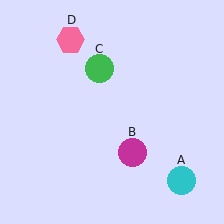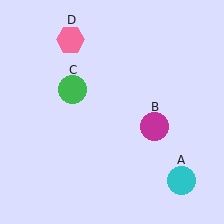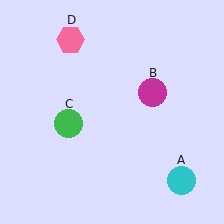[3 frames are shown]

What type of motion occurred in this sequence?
The magenta circle (object B), green circle (object C) rotated counterclockwise around the center of the scene.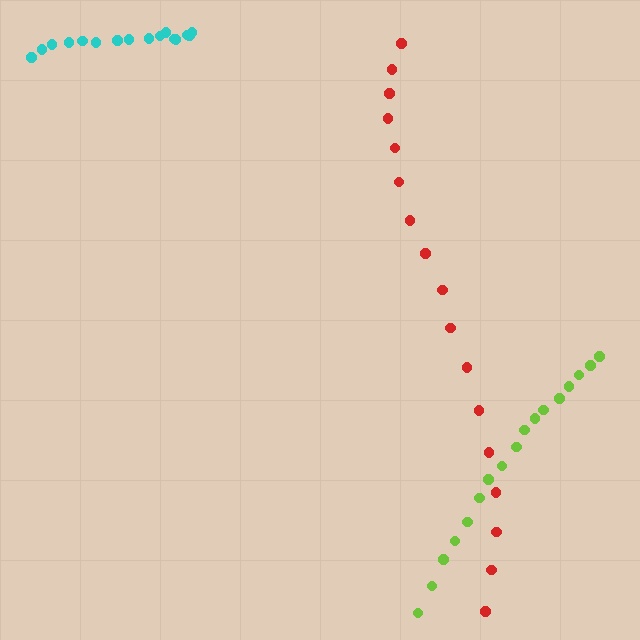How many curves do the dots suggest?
There are 3 distinct paths.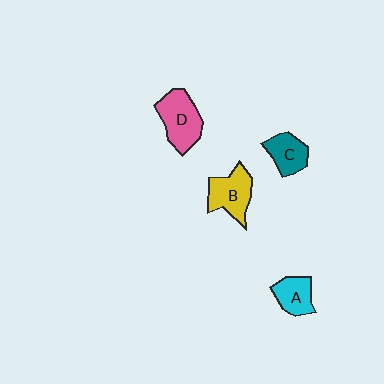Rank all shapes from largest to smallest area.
From largest to smallest: D (pink), B (yellow), C (teal), A (cyan).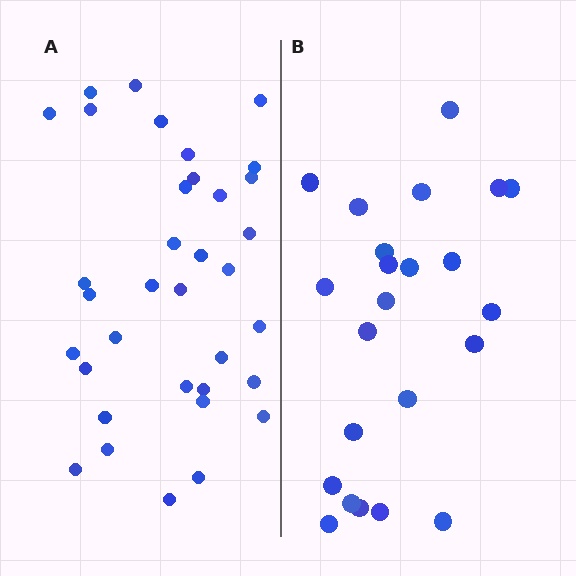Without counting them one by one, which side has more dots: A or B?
Region A (the left region) has more dots.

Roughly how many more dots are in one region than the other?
Region A has roughly 12 or so more dots than region B.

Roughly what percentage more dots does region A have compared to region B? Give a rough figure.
About 50% more.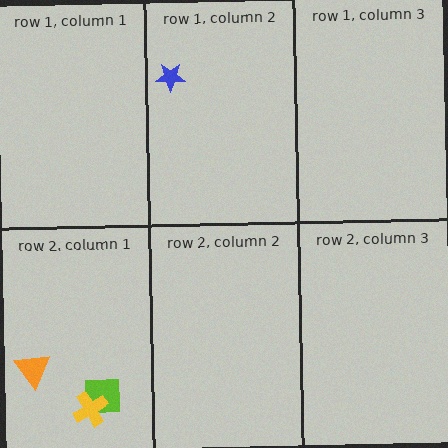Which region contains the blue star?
The row 1, column 2 region.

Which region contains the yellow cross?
The row 2, column 1 region.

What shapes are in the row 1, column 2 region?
The blue star.